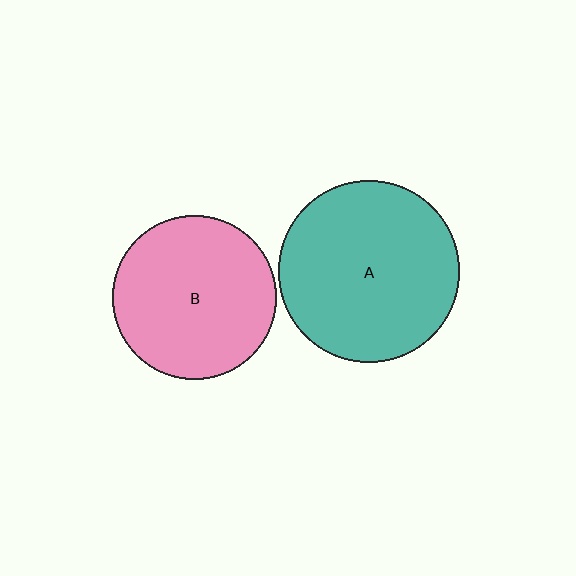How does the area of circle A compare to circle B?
Approximately 1.2 times.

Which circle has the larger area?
Circle A (teal).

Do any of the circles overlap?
No, none of the circles overlap.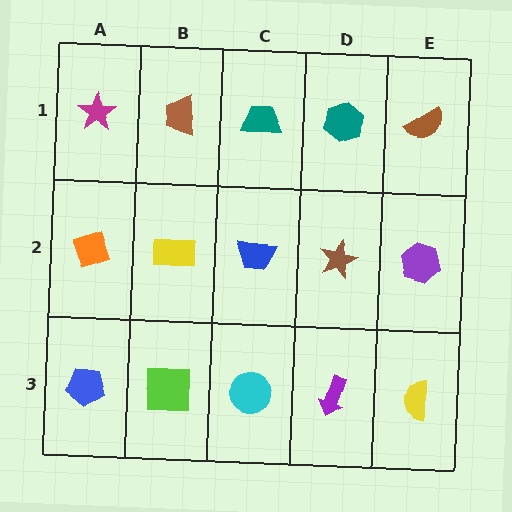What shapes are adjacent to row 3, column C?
A blue trapezoid (row 2, column C), a lime square (row 3, column B), a purple arrow (row 3, column D).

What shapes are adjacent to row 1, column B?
A yellow rectangle (row 2, column B), a magenta star (row 1, column A), a teal trapezoid (row 1, column C).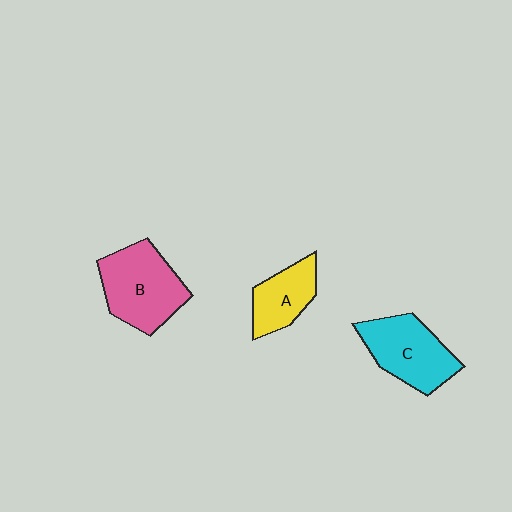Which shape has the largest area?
Shape B (pink).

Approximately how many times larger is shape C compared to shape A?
Approximately 1.5 times.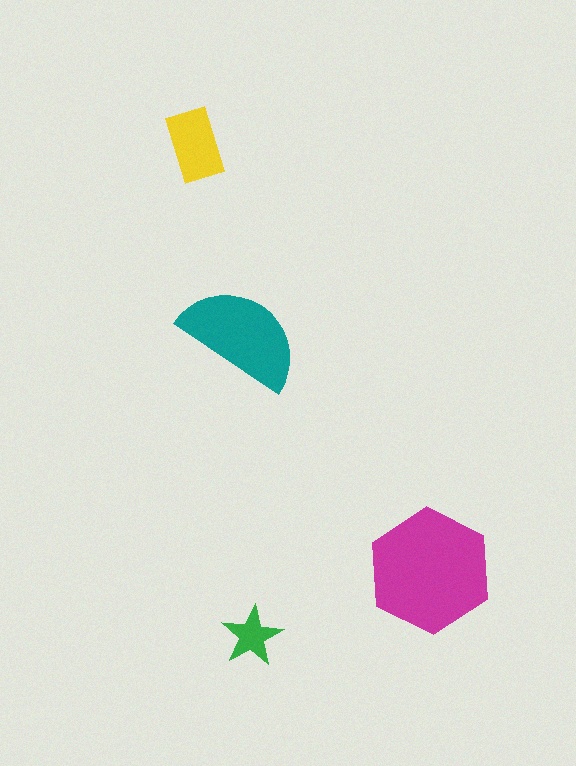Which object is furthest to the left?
The yellow rectangle is leftmost.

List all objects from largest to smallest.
The magenta hexagon, the teal semicircle, the yellow rectangle, the green star.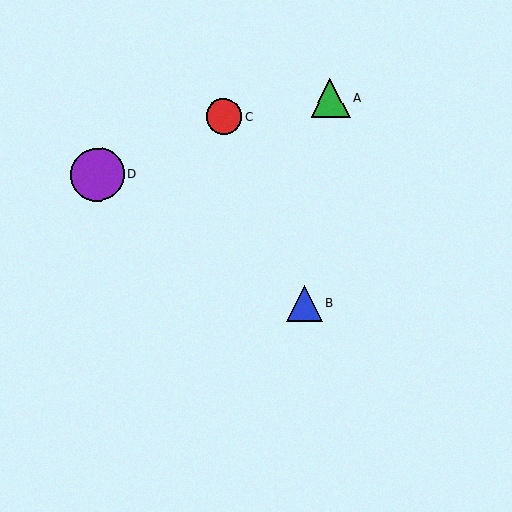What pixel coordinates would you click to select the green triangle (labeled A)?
Click at (330, 98) to select the green triangle A.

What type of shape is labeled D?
Shape D is a purple circle.